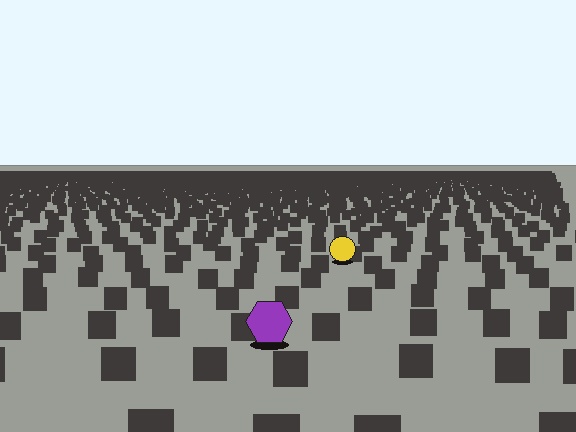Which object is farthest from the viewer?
The yellow circle is farthest from the viewer. It appears smaller and the ground texture around it is denser.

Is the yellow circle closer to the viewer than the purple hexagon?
No. The purple hexagon is closer — you can tell from the texture gradient: the ground texture is coarser near it.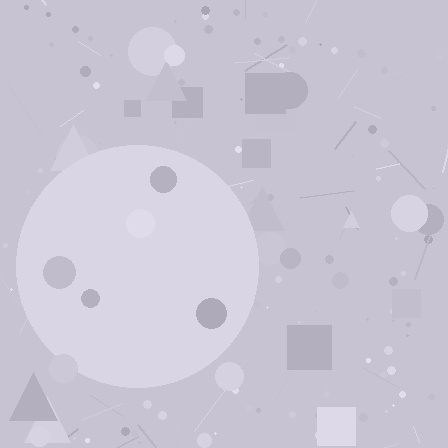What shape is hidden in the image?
A circle is hidden in the image.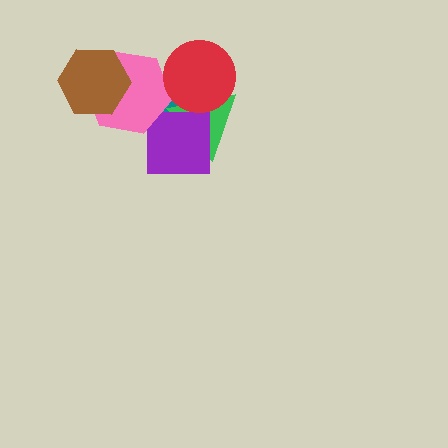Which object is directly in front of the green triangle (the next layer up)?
The purple square is directly in front of the green triangle.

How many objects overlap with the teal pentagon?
4 objects overlap with the teal pentagon.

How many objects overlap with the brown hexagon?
1 object overlaps with the brown hexagon.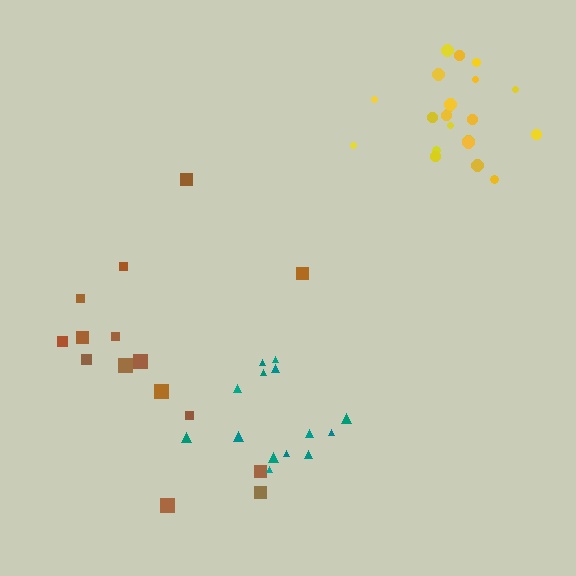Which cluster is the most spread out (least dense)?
Brown.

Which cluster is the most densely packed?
Yellow.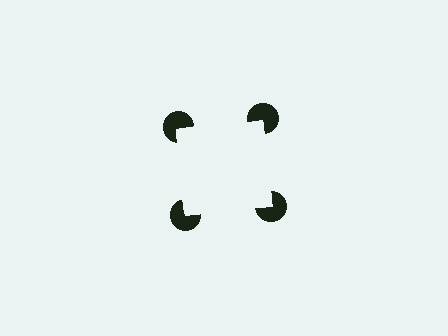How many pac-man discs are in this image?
There are 4 — one at each vertex of the illusory square.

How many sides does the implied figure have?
4 sides.